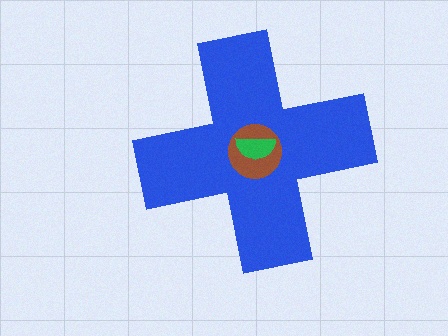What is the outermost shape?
The blue cross.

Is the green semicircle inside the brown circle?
Yes.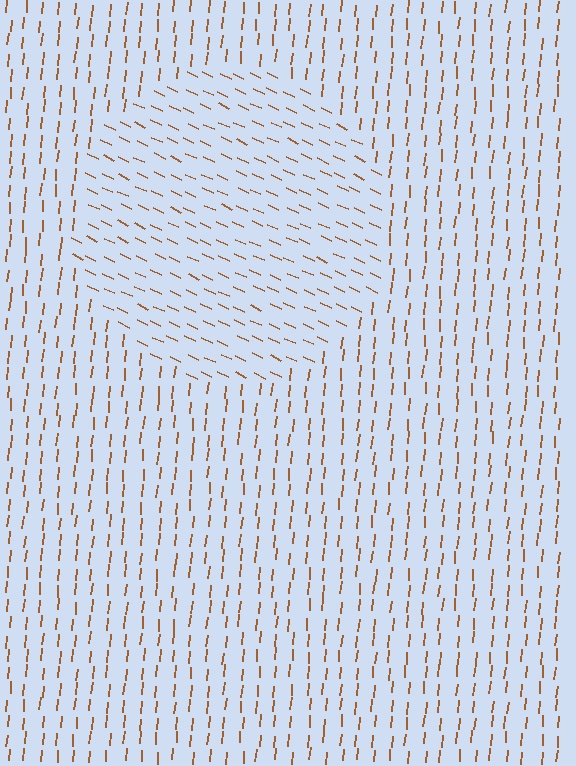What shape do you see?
I see a circle.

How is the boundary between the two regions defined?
The boundary is defined purely by a change in line orientation (approximately 70 degrees difference). All lines are the same color and thickness.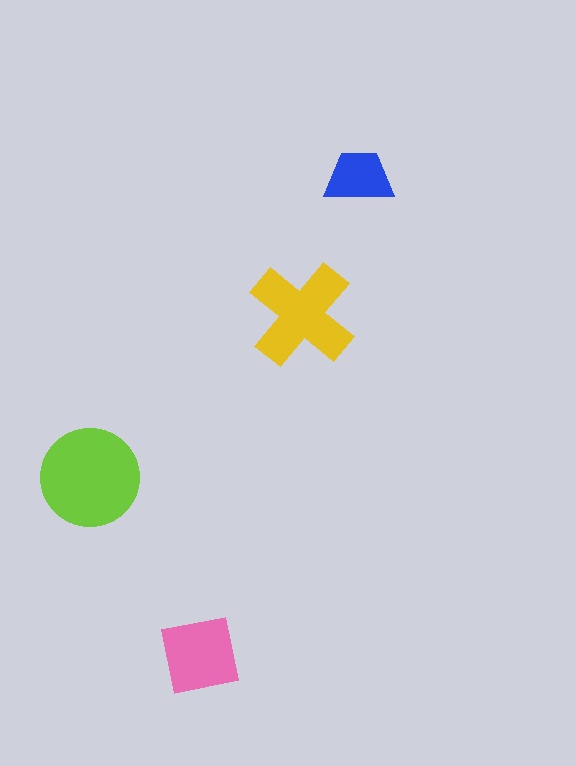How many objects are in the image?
There are 4 objects in the image.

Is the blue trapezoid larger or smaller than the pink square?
Smaller.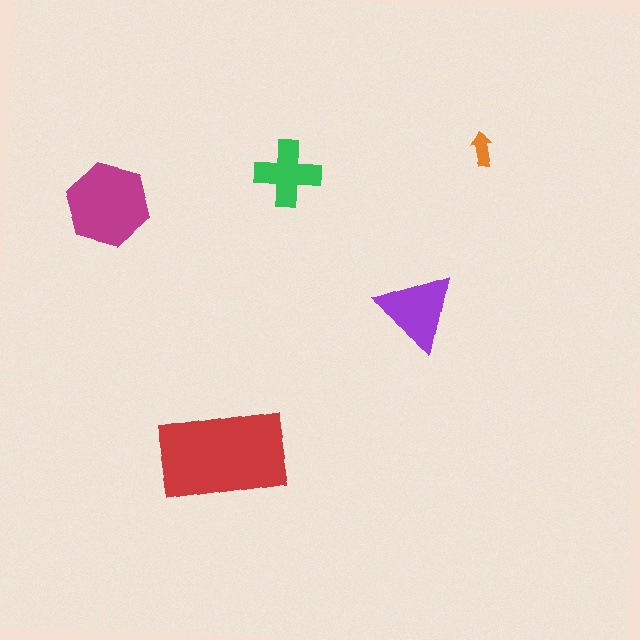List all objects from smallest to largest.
The orange arrow, the green cross, the purple triangle, the magenta hexagon, the red rectangle.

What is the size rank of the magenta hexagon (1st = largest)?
2nd.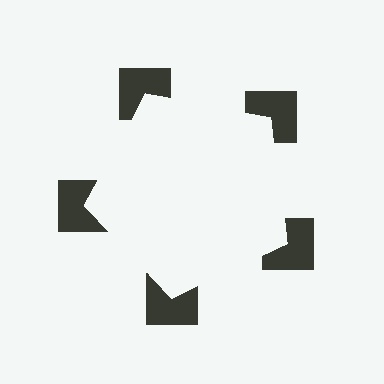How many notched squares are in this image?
There are 5 — one at each vertex of the illusory pentagon.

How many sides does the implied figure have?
5 sides.